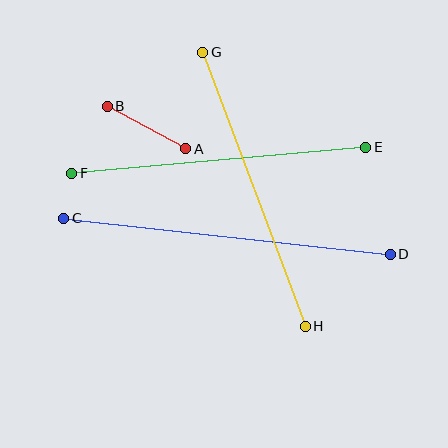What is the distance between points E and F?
The distance is approximately 295 pixels.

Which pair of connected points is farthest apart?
Points C and D are farthest apart.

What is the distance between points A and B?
The distance is approximately 89 pixels.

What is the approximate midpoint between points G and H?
The midpoint is at approximately (254, 189) pixels.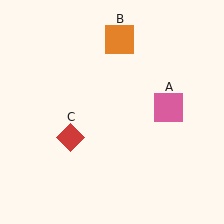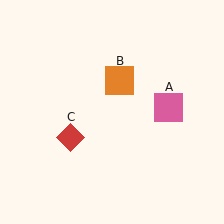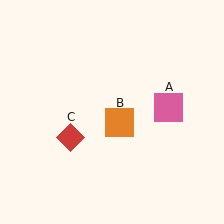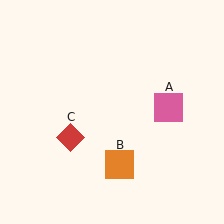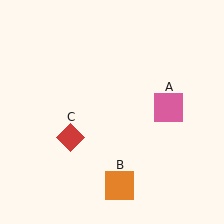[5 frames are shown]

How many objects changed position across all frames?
1 object changed position: orange square (object B).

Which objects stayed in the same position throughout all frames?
Pink square (object A) and red diamond (object C) remained stationary.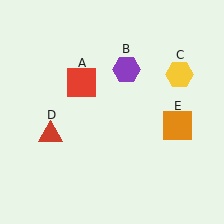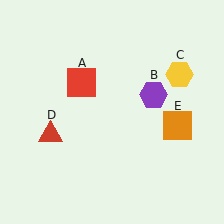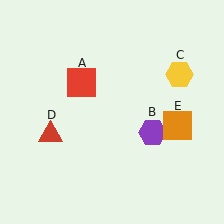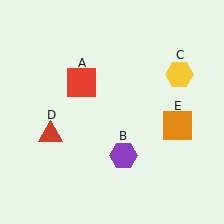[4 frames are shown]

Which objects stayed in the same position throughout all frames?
Red square (object A) and yellow hexagon (object C) and red triangle (object D) and orange square (object E) remained stationary.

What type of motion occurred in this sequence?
The purple hexagon (object B) rotated clockwise around the center of the scene.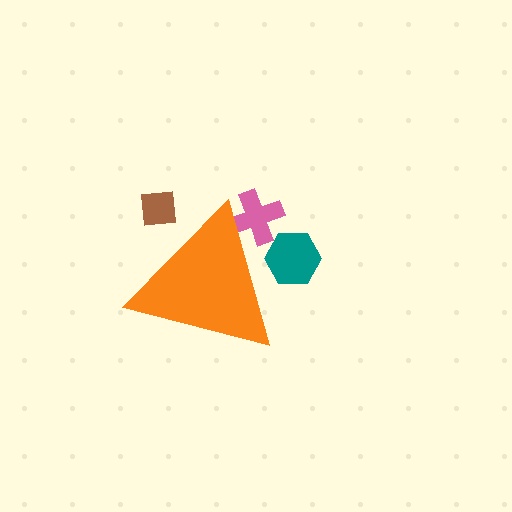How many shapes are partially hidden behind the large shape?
3 shapes are partially hidden.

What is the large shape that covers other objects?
An orange triangle.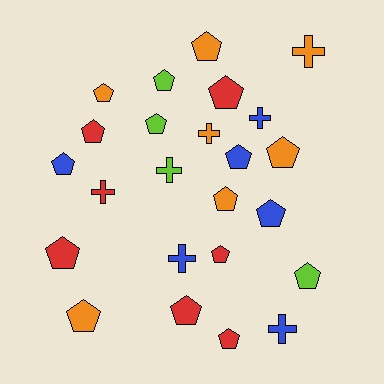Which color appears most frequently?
Orange, with 7 objects.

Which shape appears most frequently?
Pentagon, with 17 objects.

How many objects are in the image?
There are 24 objects.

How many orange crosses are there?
There are 2 orange crosses.